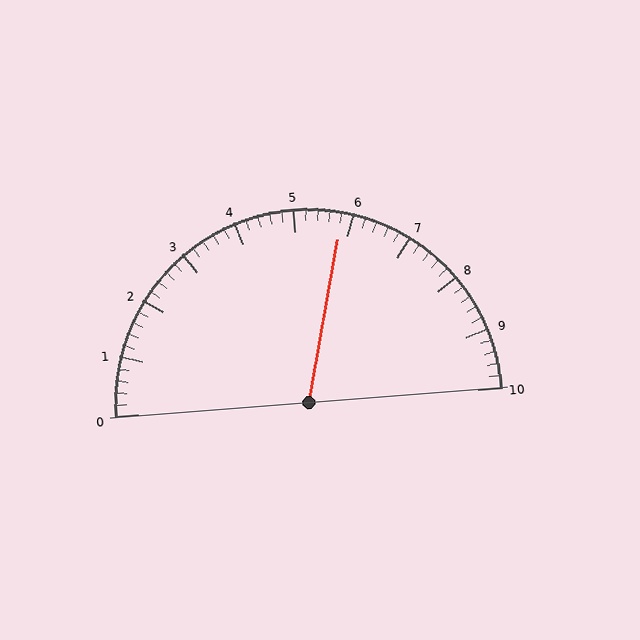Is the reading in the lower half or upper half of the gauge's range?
The reading is in the upper half of the range (0 to 10).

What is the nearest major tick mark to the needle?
The nearest major tick mark is 6.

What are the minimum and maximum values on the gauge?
The gauge ranges from 0 to 10.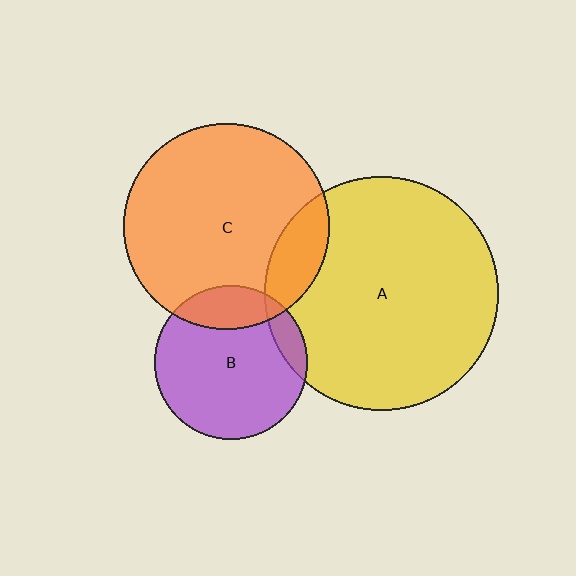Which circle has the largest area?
Circle A (yellow).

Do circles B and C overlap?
Yes.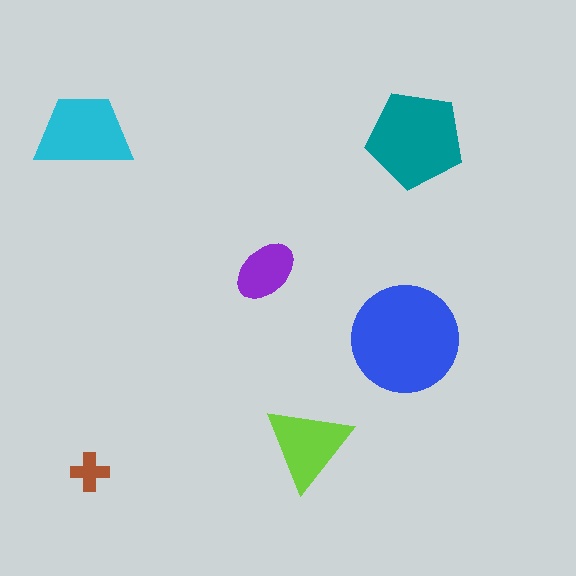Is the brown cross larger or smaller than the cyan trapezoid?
Smaller.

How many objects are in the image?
There are 6 objects in the image.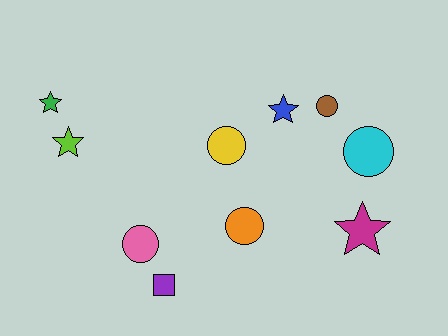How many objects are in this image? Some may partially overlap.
There are 10 objects.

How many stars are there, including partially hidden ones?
There are 4 stars.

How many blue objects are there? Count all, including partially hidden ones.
There is 1 blue object.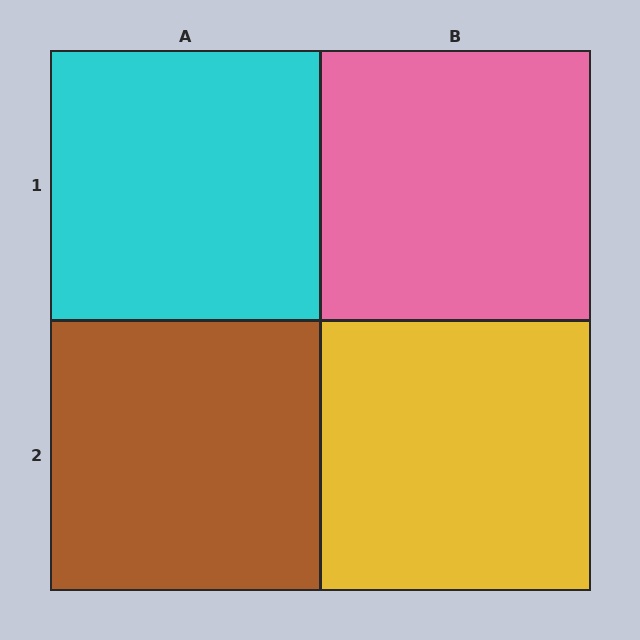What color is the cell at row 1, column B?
Pink.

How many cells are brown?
1 cell is brown.